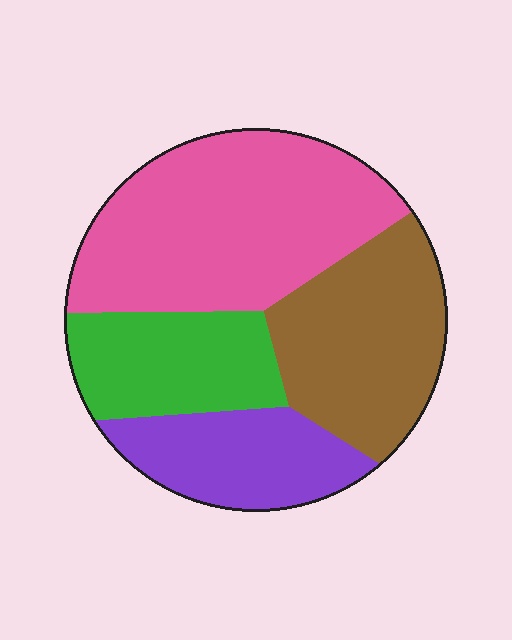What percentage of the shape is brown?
Brown covers about 25% of the shape.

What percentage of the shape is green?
Green covers around 20% of the shape.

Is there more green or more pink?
Pink.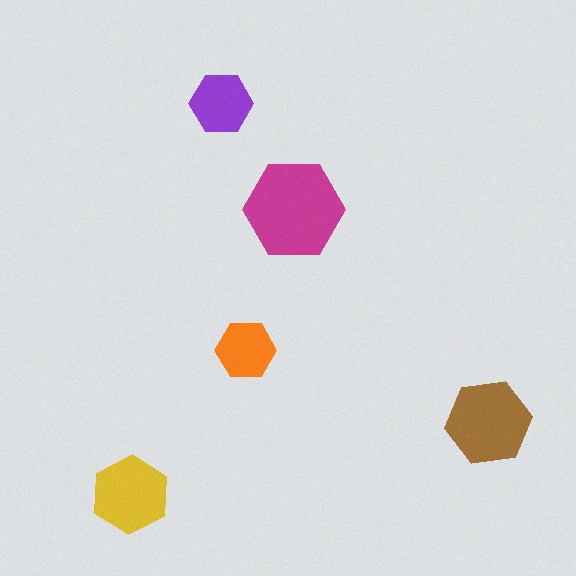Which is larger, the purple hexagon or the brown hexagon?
The brown one.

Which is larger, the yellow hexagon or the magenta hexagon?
The magenta one.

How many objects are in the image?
There are 5 objects in the image.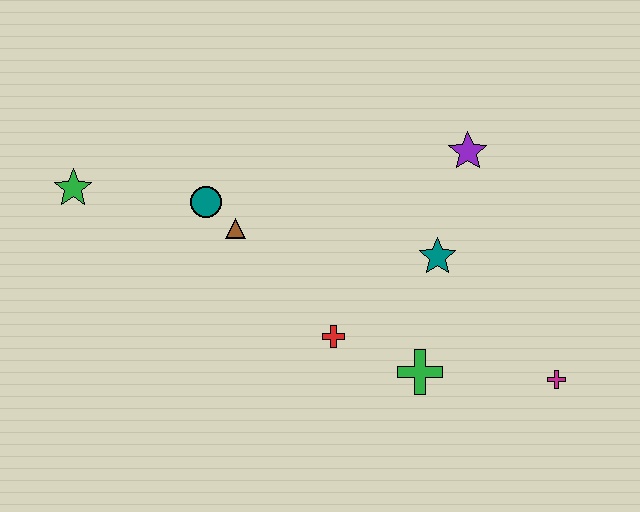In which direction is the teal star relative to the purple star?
The teal star is below the purple star.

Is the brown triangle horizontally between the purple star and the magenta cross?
No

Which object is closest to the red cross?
The green cross is closest to the red cross.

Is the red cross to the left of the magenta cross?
Yes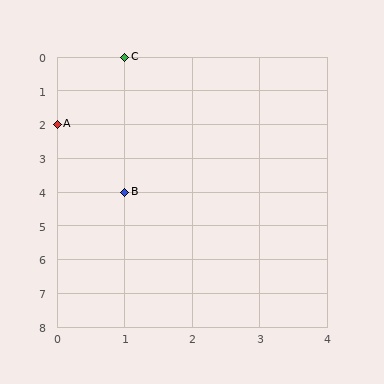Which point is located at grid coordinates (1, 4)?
Point B is at (1, 4).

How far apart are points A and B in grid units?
Points A and B are 1 column and 2 rows apart (about 2.2 grid units diagonally).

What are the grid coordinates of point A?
Point A is at grid coordinates (0, 2).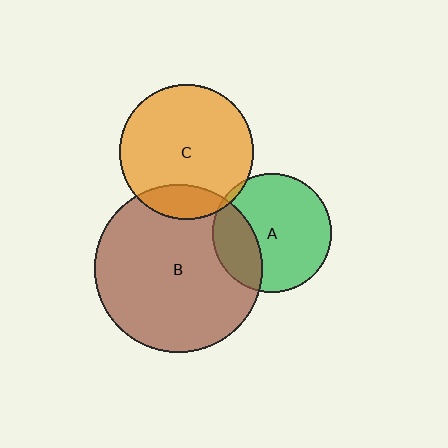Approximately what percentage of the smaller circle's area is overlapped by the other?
Approximately 15%.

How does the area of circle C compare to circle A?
Approximately 1.3 times.